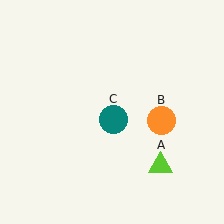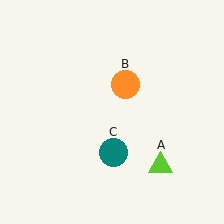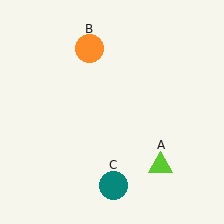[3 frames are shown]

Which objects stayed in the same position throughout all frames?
Lime triangle (object A) remained stationary.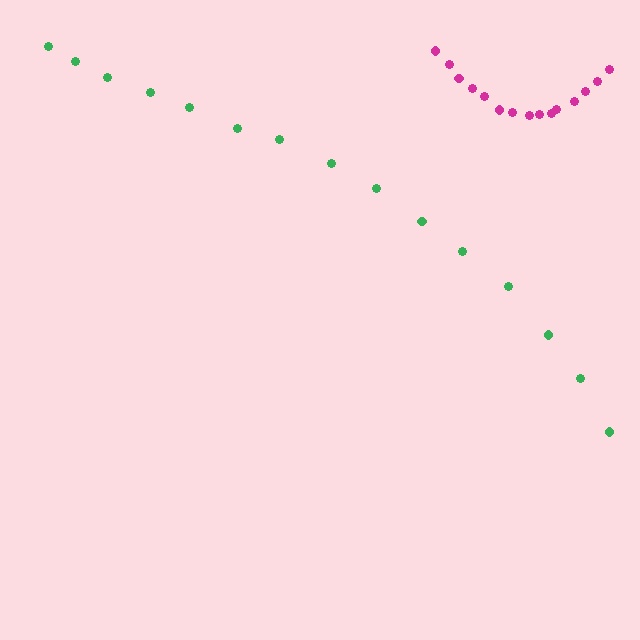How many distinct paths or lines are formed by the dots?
There are 2 distinct paths.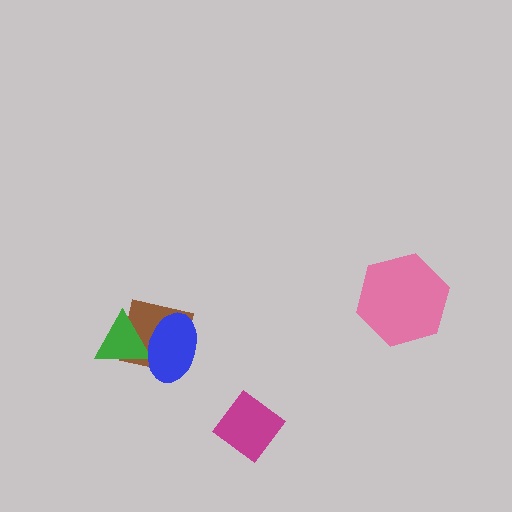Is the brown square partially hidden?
Yes, it is partially covered by another shape.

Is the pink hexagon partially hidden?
No, no other shape covers it.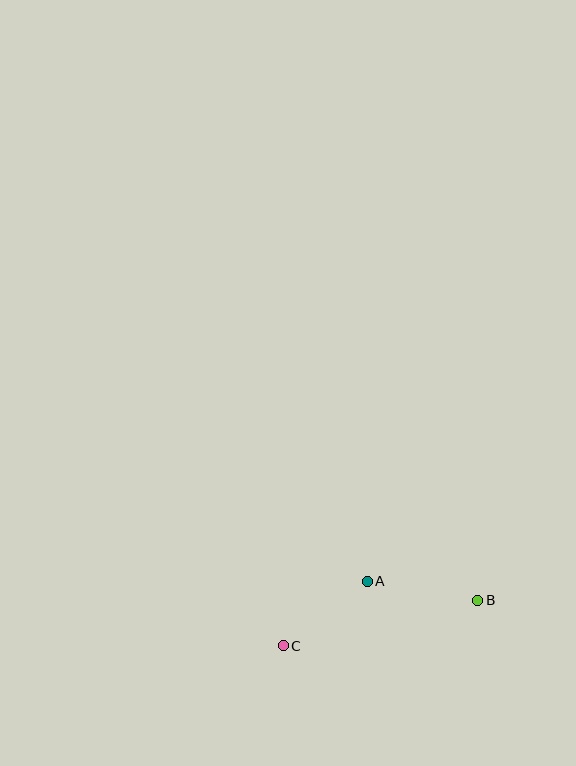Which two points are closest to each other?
Points A and C are closest to each other.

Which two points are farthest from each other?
Points B and C are farthest from each other.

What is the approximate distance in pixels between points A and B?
The distance between A and B is approximately 112 pixels.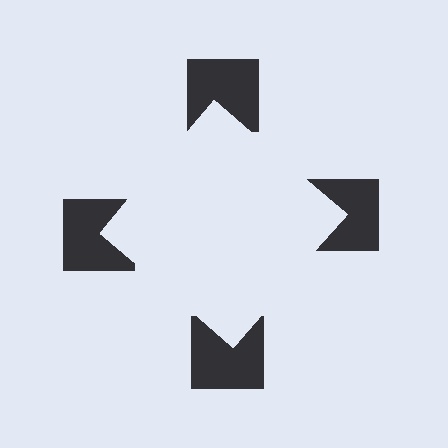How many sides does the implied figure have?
4 sides.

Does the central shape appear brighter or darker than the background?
It typically appears slightly brighter than the background, even though no actual brightness change is drawn.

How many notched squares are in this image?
There are 4 — one at each vertex of the illusory square.